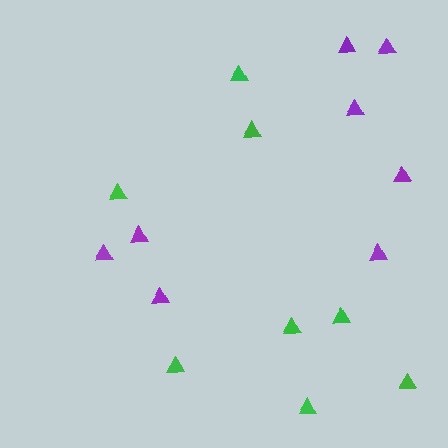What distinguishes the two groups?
There are 2 groups: one group of purple triangles (8) and one group of green triangles (8).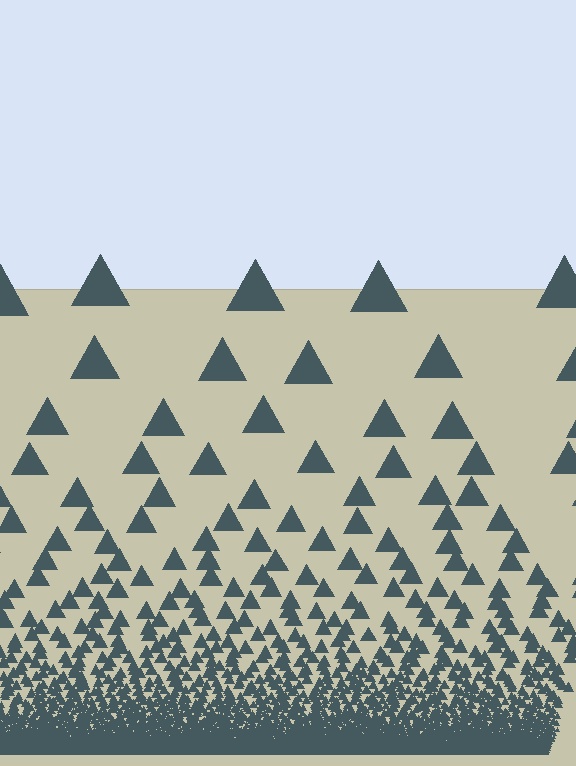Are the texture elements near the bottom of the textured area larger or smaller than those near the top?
Smaller. The gradient is inverted — elements near the bottom are smaller and denser.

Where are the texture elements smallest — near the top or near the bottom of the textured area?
Near the bottom.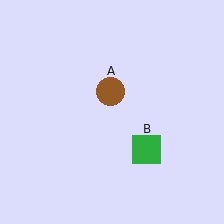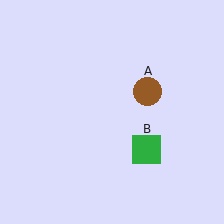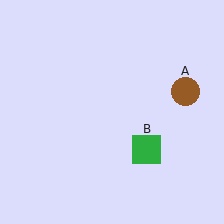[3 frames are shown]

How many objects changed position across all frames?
1 object changed position: brown circle (object A).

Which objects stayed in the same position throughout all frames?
Green square (object B) remained stationary.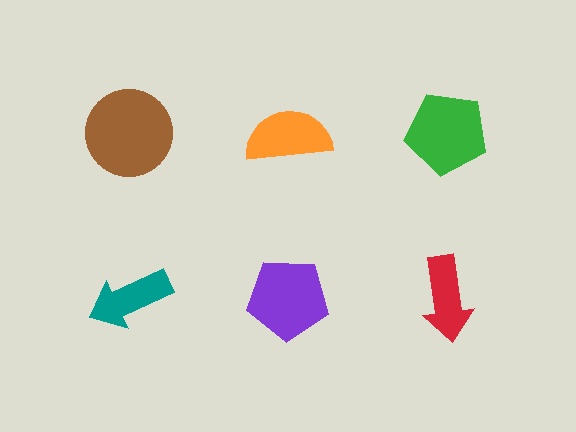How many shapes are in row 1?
3 shapes.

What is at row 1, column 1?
A brown circle.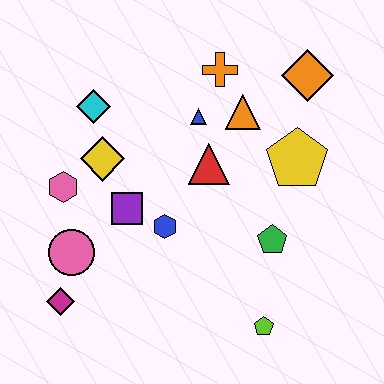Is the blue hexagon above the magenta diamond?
Yes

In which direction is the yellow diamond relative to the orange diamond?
The yellow diamond is to the left of the orange diamond.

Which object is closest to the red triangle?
The blue triangle is closest to the red triangle.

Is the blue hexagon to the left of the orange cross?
Yes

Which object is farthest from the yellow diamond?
The lime pentagon is farthest from the yellow diamond.